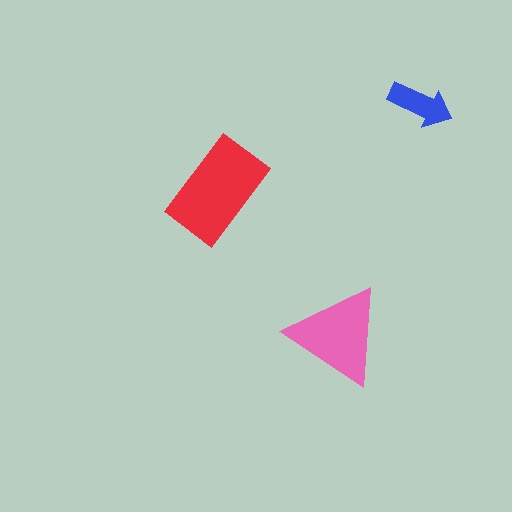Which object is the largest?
The red rectangle.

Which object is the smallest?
The blue arrow.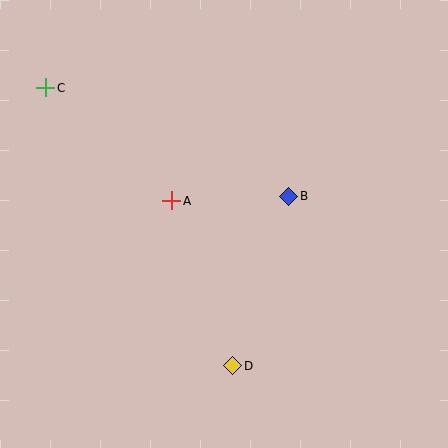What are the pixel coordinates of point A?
Point A is at (172, 201).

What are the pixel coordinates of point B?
Point B is at (289, 196).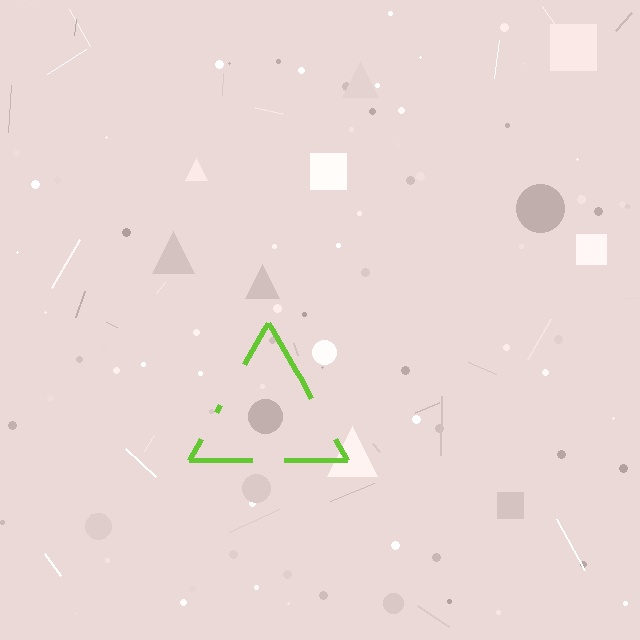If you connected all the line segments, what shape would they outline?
They would outline a triangle.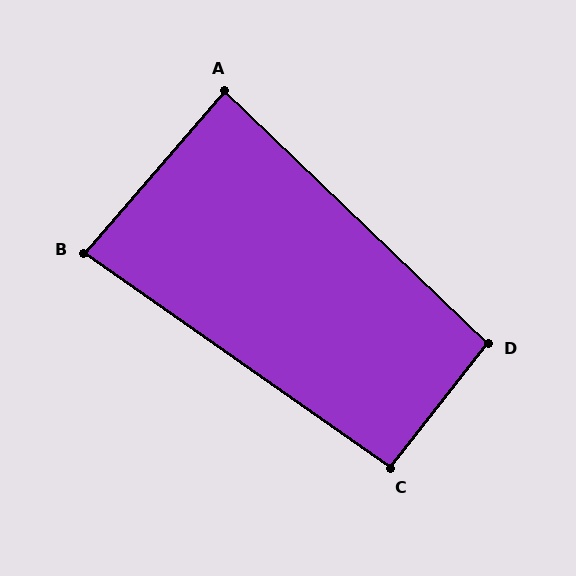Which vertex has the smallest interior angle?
B, at approximately 84 degrees.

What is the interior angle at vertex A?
Approximately 87 degrees (approximately right).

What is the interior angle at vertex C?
Approximately 93 degrees (approximately right).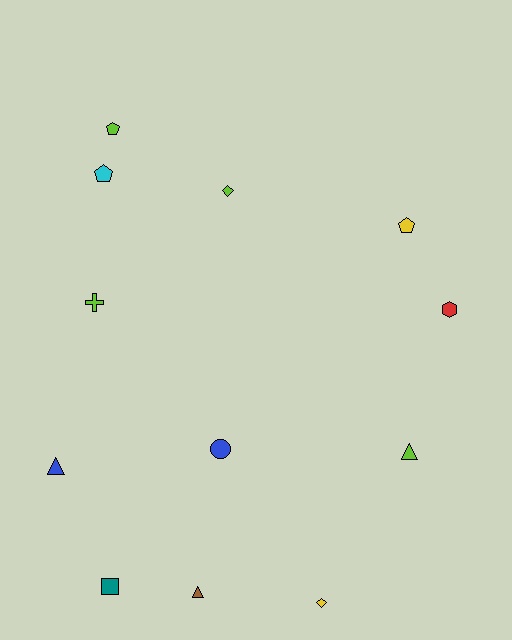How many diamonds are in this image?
There are 2 diamonds.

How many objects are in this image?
There are 12 objects.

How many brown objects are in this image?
There is 1 brown object.